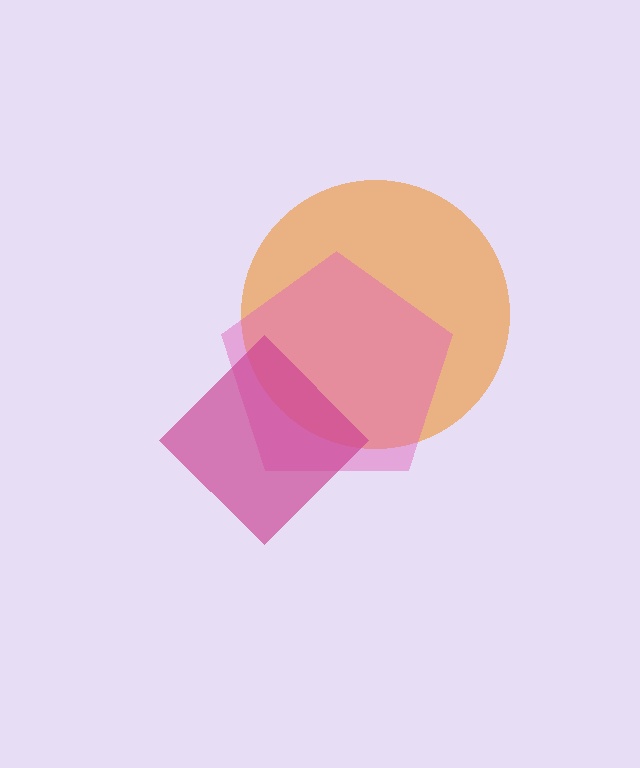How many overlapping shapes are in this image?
There are 3 overlapping shapes in the image.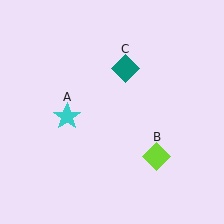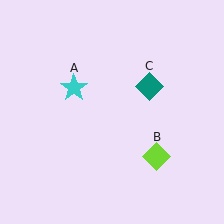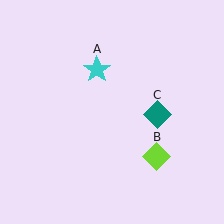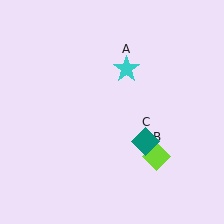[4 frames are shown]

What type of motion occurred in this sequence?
The cyan star (object A), teal diamond (object C) rotated clockwise around the center of the scene.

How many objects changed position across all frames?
2 objects changed position: cyan star (object A), teal diamond (object C).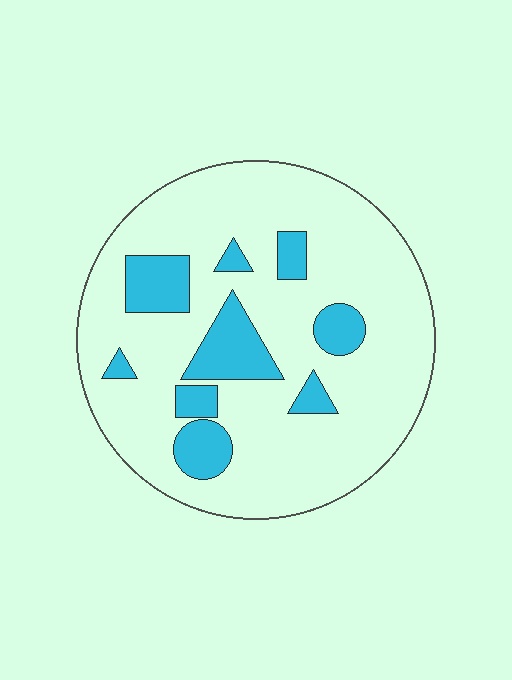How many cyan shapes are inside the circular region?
9.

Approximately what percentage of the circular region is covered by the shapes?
Approximately 20%.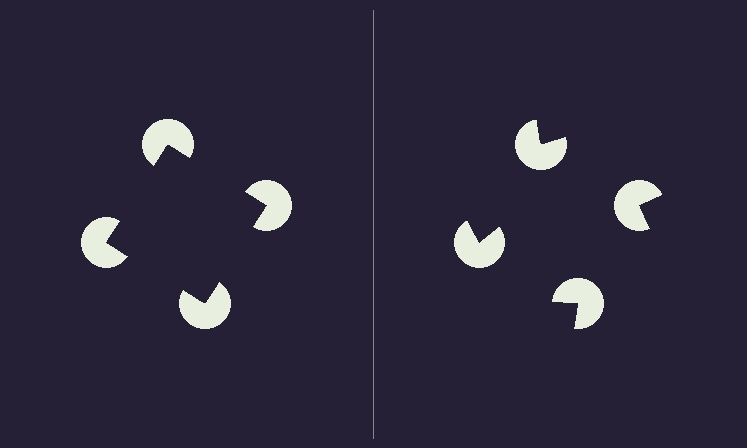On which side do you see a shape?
An illusory square appears on the left side. On the right side the wedge cuts are rotated, so no coherent shape forms.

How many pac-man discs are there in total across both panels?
8 — 4 on each side.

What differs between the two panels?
The pac-man discs are positioned identically on both sides; only the wedge orientations differ. On the left they align to a square; on the right they are misaligned.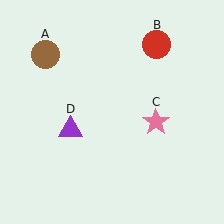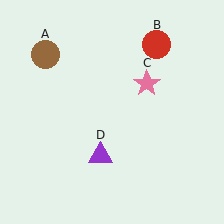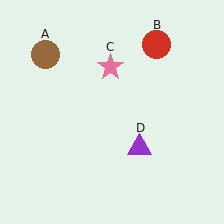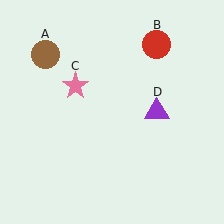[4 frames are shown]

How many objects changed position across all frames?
2 objects changed position: pink star (object C), purple triangle (object D).